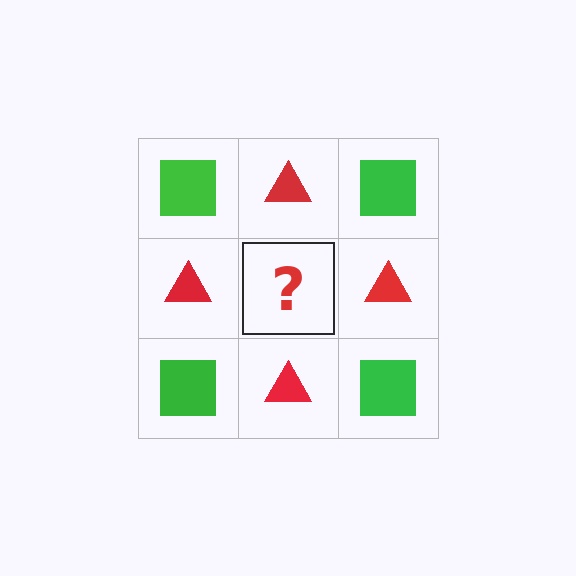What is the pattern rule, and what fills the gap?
The rule is that it alternates green square and red triangle in a checkerboard pattern. The gap should be filled with a green square.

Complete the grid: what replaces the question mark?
The question mark should be replaced with a green square.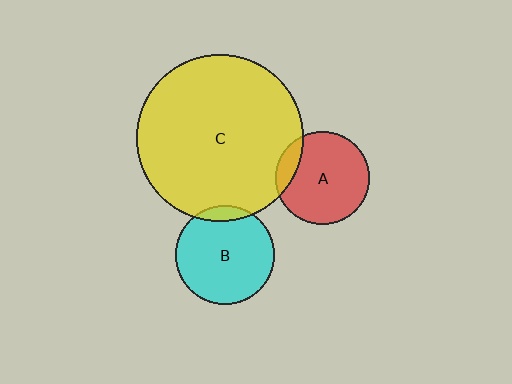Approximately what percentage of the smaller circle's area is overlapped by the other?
Approximately 15%.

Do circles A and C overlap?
Yes.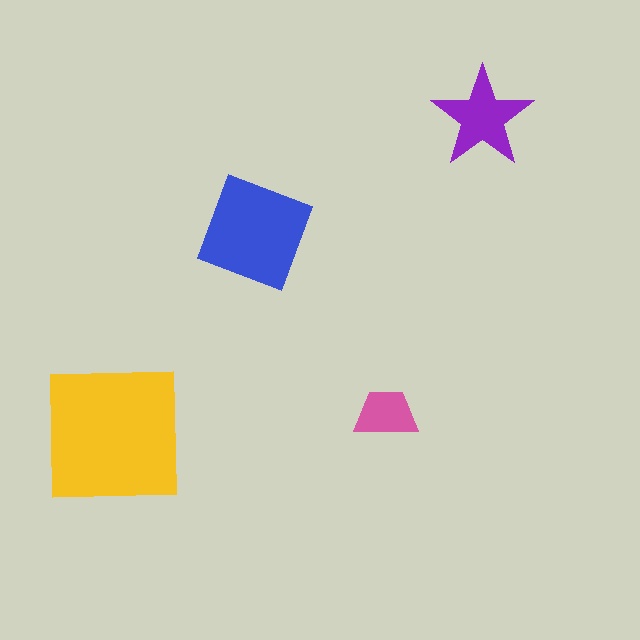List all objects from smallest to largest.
The pink trapezoid, the purple star, the blue diamond, the yellow square.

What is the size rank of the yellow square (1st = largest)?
1st.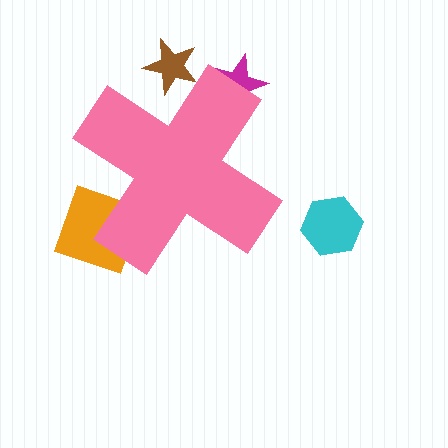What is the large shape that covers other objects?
A pink cross.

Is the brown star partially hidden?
Yes, the brown star is partially hidden behind the pink cross.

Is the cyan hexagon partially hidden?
No, the cyan hexagon is fully visible.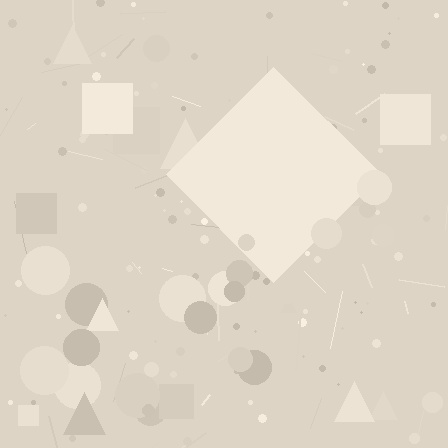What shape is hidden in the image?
A diamond is hidden in the image.